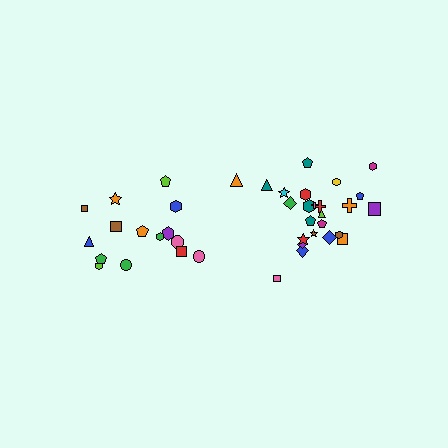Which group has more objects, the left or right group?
The right group.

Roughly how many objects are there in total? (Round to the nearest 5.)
Roughly 40 objects in total.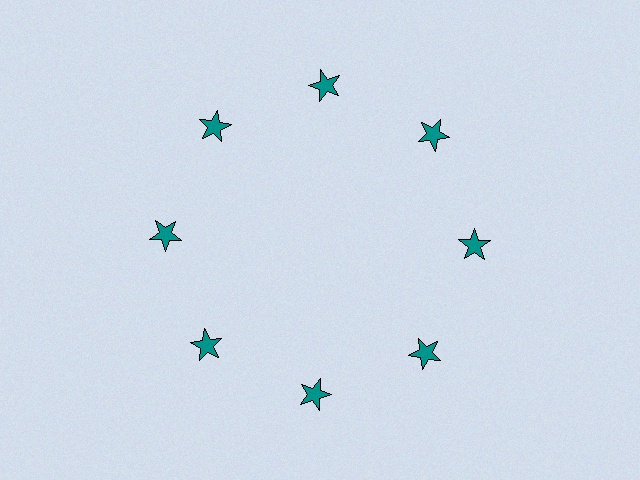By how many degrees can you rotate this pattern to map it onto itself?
The pattern maps onto itself every 45 degrees of rotation.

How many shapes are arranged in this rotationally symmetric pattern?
There are 8 shapes, arranged in 8 groups of 1.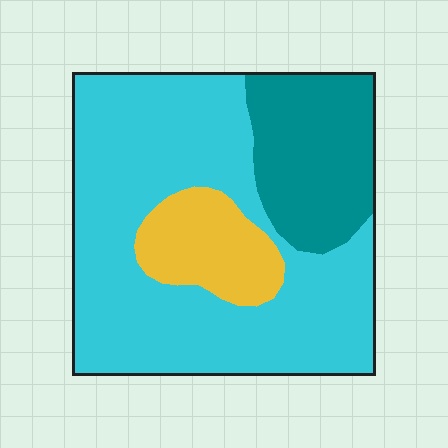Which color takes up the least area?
Yellow, at roughly 15%.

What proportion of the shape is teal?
Teal covers 22% of the shape.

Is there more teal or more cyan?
Cyan.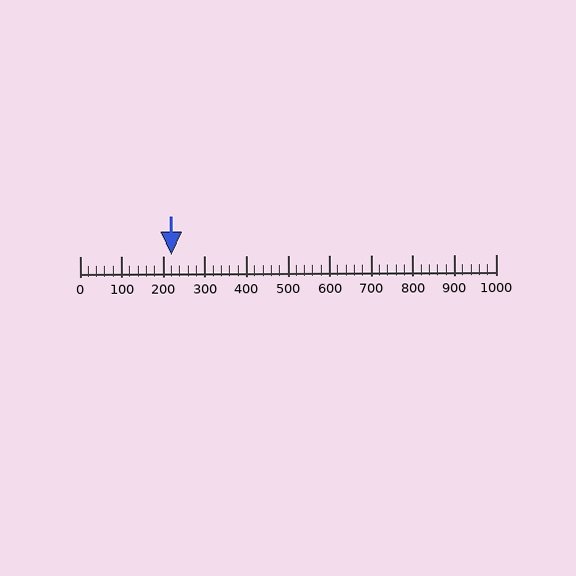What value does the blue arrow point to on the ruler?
The blue arrow points to approximately 220.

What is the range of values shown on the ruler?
The ruler shows values from 0 to 1000.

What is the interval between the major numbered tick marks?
The major tick marks are spaced 100 units apart.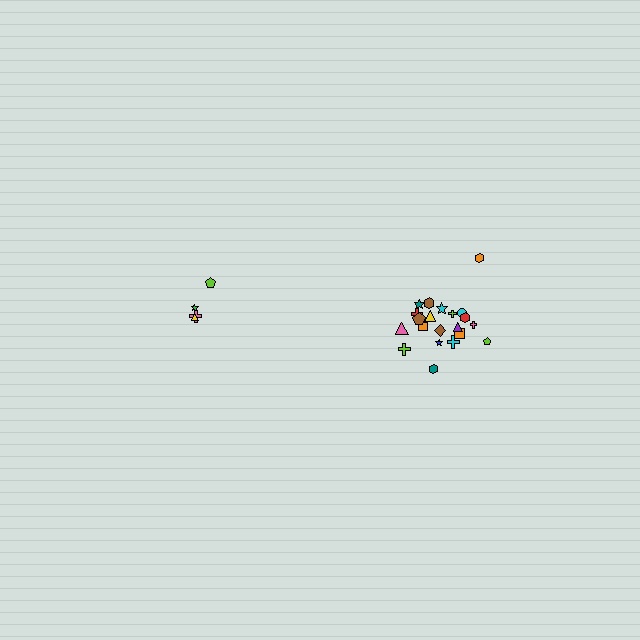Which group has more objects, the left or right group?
The right group.